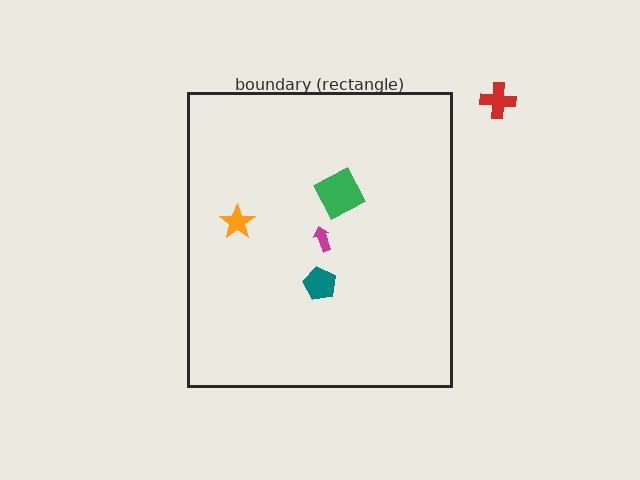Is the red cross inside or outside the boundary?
Outside.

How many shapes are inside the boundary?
4 inside, 1 outside.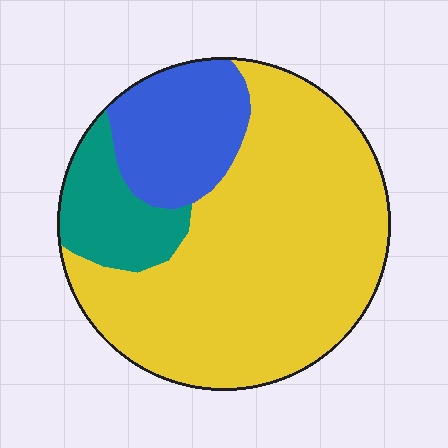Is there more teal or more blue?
Blue.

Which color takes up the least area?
Teal, at roughly 15%.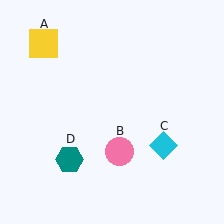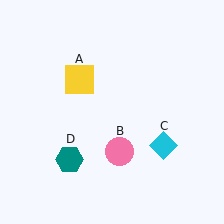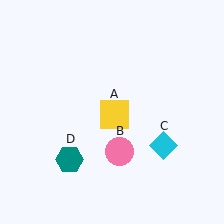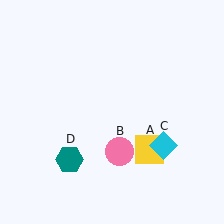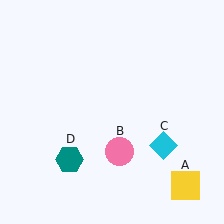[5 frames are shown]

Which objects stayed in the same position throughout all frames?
Pink circle (object B) and cyan diamond (object C) and teal hexagon (object D) remained stationary.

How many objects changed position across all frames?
1 object changed position: yellow square (object A).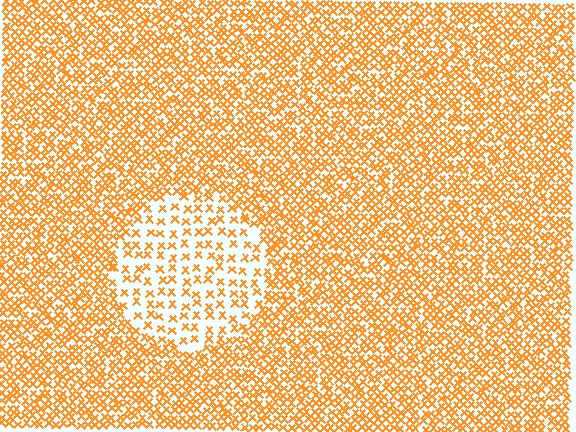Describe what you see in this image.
The image contains small orange elements arranged at two different densities. A circle-shaped region is visible where the elements are less densely packed than the surrounding area.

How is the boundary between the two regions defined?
The boundary is defined by a change in element density (approximately 2.3x ratio). All elements are the same color, size, and shape.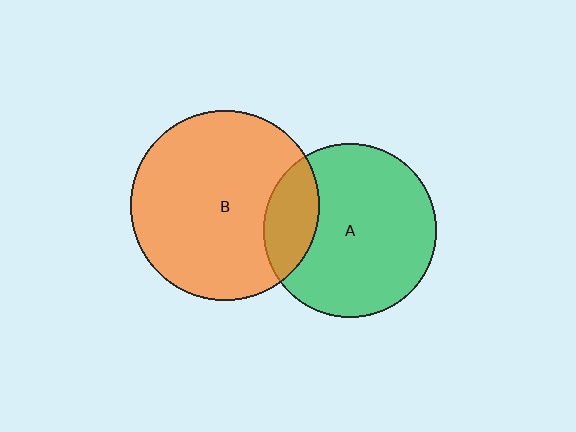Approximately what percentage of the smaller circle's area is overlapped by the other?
Approximately 20%.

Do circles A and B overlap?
Yes.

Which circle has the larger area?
Circle B (orange).